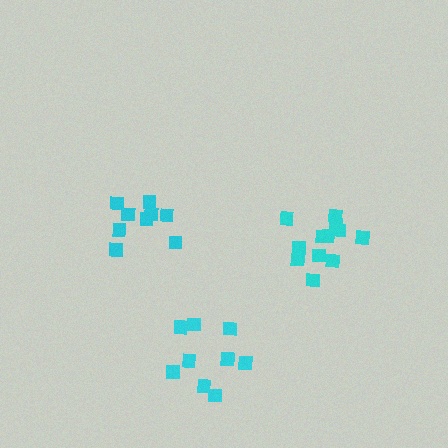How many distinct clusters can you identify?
There are 3 distinct clusters.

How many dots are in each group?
Group 1: 9 dots, Group 2: 9 dots, Group 3: 12 dots (30 total).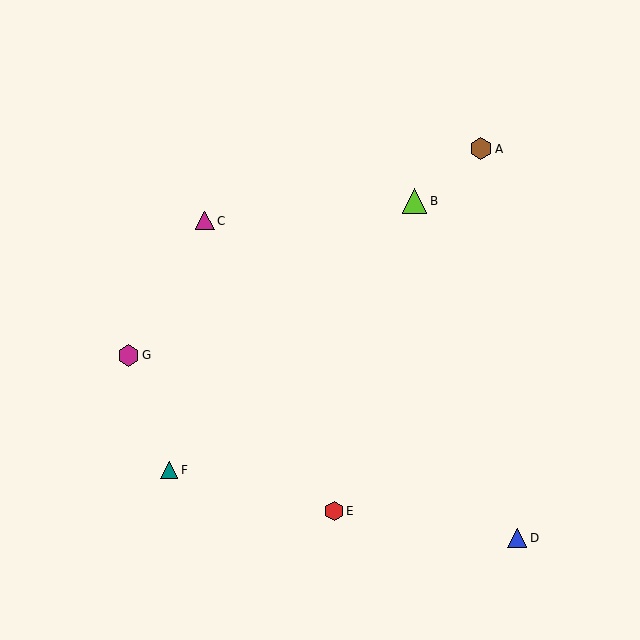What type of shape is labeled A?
Shape A is a brown hexagon.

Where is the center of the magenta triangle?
The center of the magenta triangle is at (205, 221).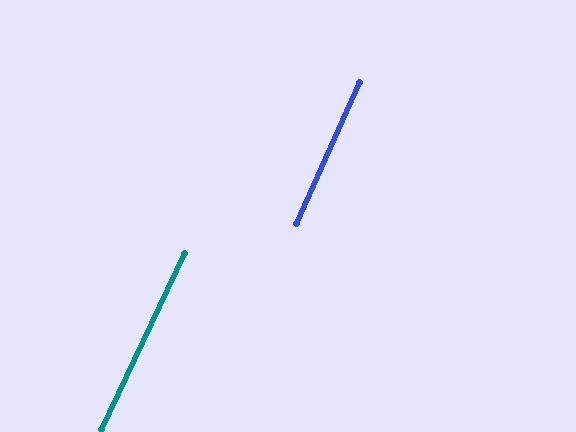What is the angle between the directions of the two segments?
Approximately 1 degree.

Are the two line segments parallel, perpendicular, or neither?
Parallel — their directions differ by only 1.1°.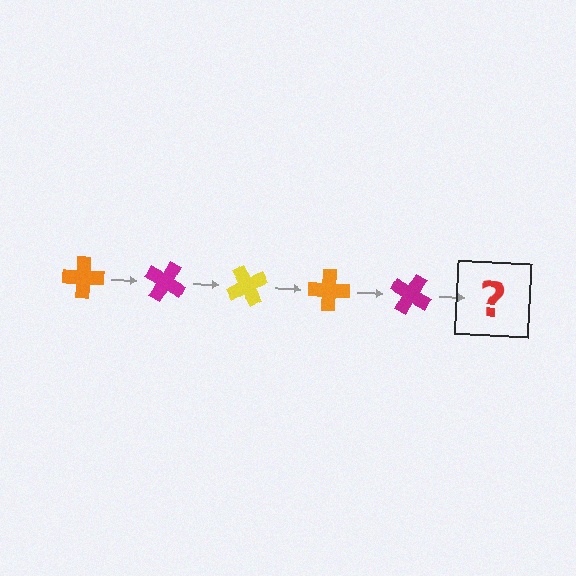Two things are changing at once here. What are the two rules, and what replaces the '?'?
The two rules are that it rotates 30 degrees each step and the color cycles through orange, magenta, and yellow. The '?' should be a yellow cross, rotated 150 degrees from the start.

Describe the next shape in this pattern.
It should be a yellow cross, rotated 150 degrees from the start.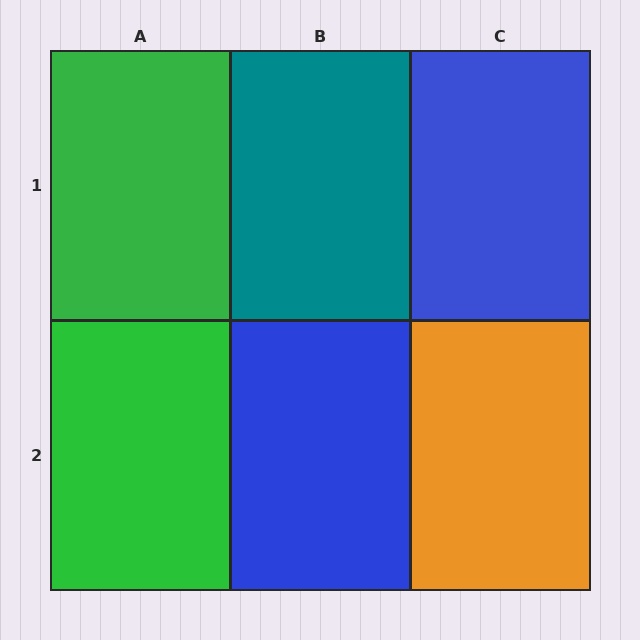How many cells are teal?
1 cell is teal.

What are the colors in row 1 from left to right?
Green, teal, blue.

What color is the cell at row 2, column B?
Blue.